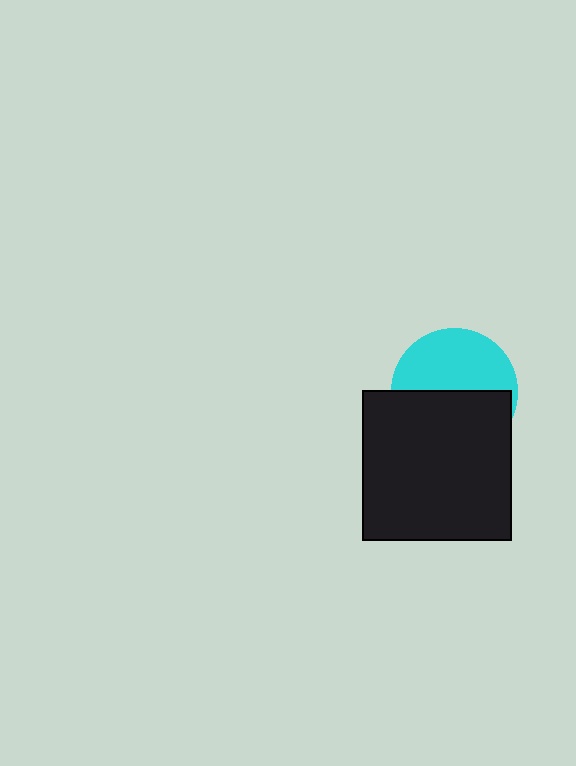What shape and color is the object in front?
The object in front is a black square.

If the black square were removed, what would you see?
You would see the complete cyan circle.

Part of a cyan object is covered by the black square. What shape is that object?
It is a circle.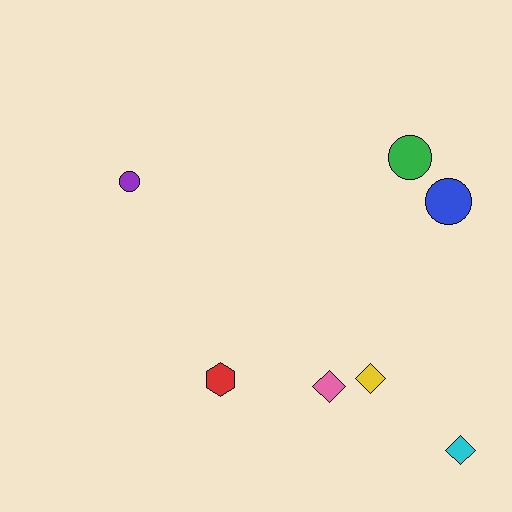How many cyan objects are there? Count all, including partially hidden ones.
There is 1 cyan object.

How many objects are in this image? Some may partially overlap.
There are 7 objects.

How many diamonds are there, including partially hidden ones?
There are 3 diamonds.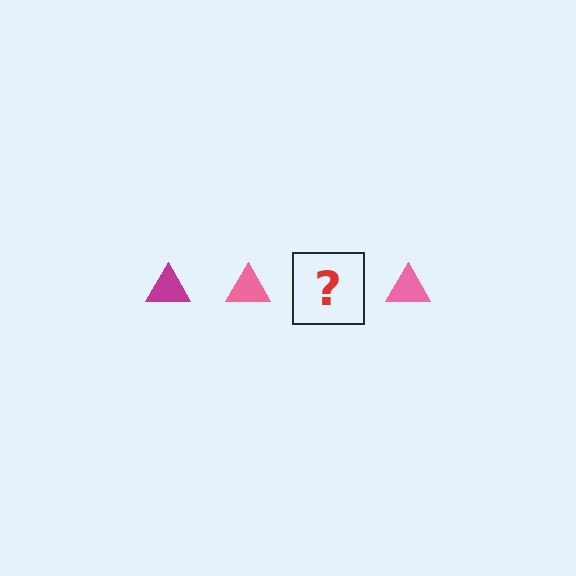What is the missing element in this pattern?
The missing element is a magenta triangle.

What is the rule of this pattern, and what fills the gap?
The rule is that the pattern cycles through magenta, pink triangles. The gap should be filled with a magenta triangle.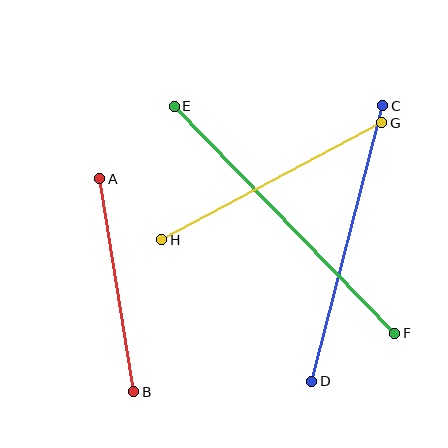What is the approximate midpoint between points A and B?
The midpoint is at approximately (117, 285) pixels.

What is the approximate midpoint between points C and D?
The midpoint is at approximately (347, 243) pixels.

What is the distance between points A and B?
The distance is approximately 216 pixels.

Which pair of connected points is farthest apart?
Points E and F are farthest apart.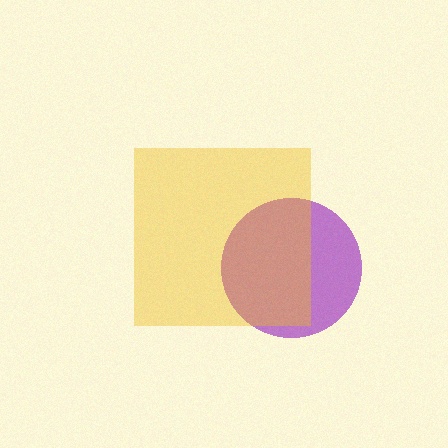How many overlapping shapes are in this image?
There are 2 overlapping shapes in the image.